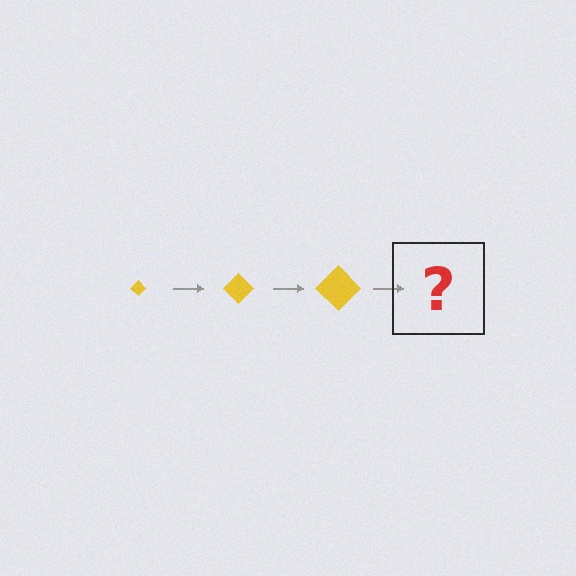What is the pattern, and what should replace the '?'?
The pattern is that the diamond gets progressively larger each step. The '?' should be a yellow diamond, larger than the previous one.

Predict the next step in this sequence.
The next step is a yellow diamond, larger than the previous one.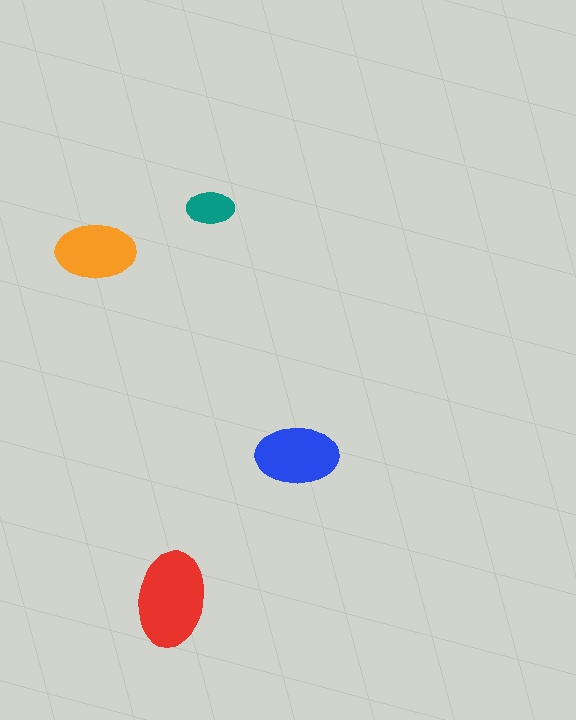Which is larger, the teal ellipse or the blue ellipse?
The blue one.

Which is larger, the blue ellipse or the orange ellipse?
The blue one.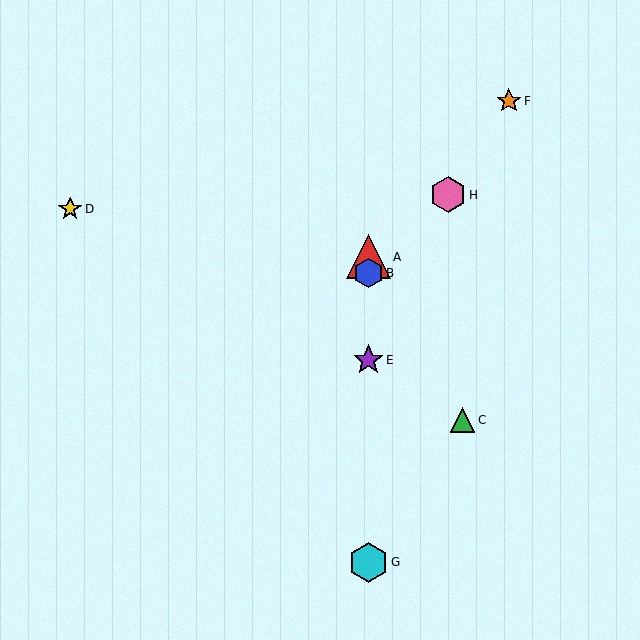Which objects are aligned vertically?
Objects A, B, E, G are aligned vertically.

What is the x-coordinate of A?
Object A is at x≈368.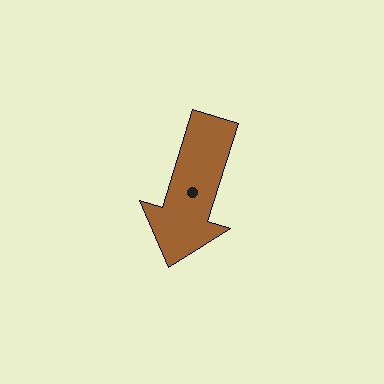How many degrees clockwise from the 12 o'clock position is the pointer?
Approximately 197 degrees.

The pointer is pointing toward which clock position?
Roughly 7 o'clock.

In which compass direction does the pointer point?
South.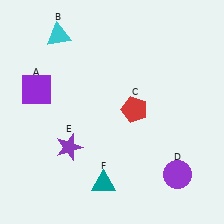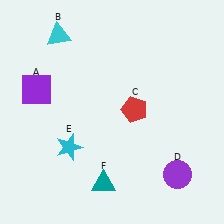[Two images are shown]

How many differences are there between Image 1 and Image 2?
There is 1 difference between the two images.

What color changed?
The star (E) changed from purple in Image 1 to cyan in Image 2.